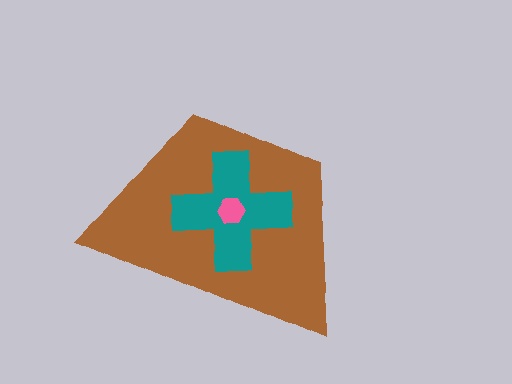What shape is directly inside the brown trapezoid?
The teal cross.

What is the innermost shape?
The pink hexagon.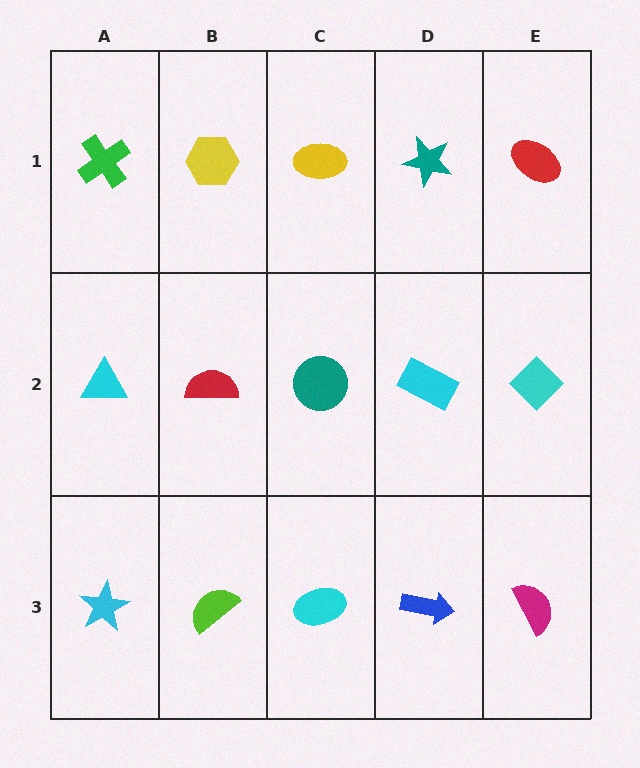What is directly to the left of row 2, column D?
A teal circle.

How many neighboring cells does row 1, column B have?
3.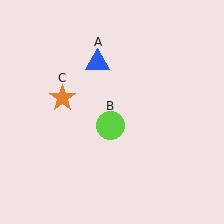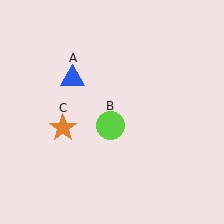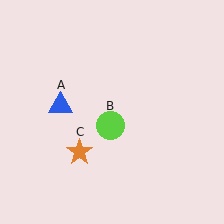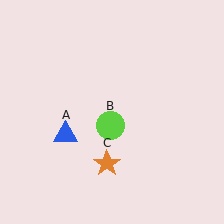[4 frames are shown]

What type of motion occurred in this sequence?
The blue triangle (object A), orange star (object C) rotated counterclockwise around the center of the scene.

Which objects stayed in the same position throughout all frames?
Lime circle (object B) remained stationary.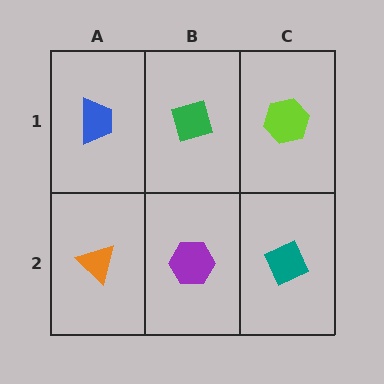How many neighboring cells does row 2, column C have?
2.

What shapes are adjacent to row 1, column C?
A teal diamond (row 2, column C), a green diamond (row 1, column B).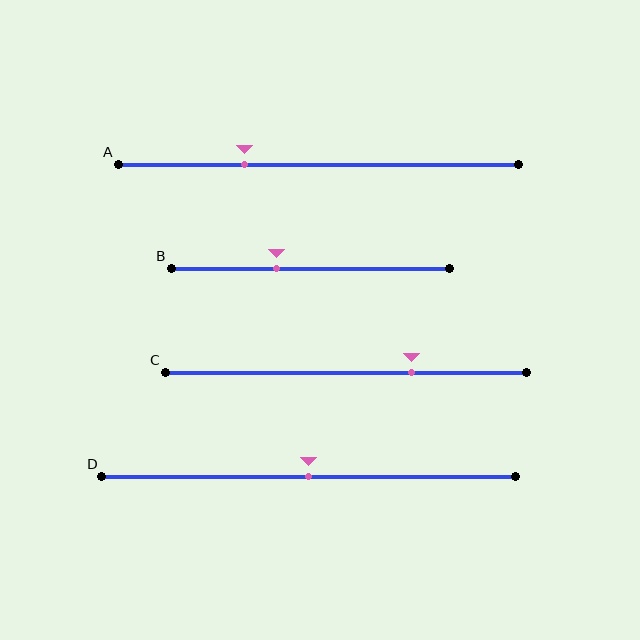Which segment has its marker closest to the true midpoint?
Segment D has its marker closest to the true midpoint.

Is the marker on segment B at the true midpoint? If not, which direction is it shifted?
No, the marker on segment B is shifted to the left by about 12% of the segment length.